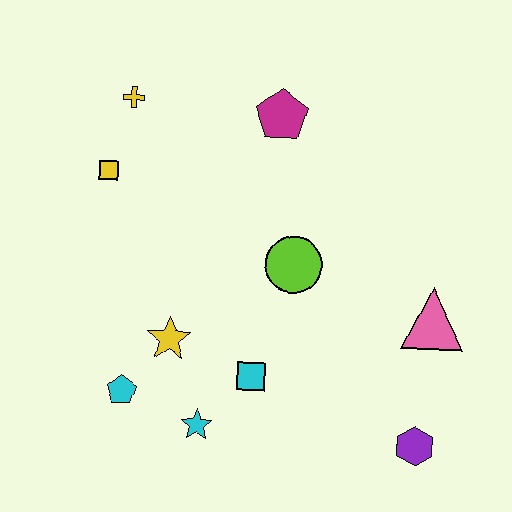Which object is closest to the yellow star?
The cyan pentagon is closest to the yellow star.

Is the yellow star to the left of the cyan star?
Yes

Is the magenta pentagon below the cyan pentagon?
No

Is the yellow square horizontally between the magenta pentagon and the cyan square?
No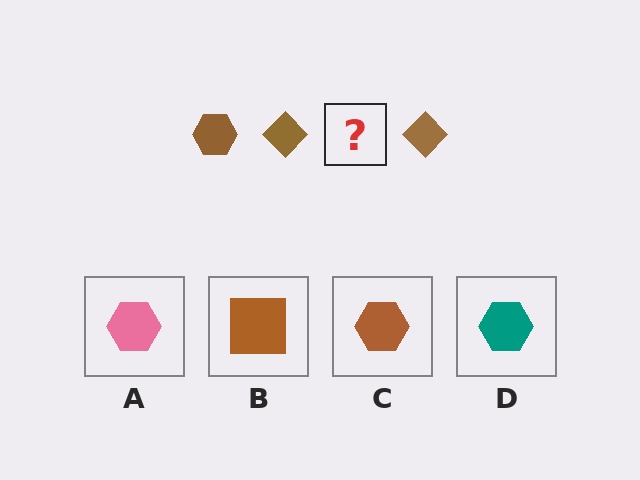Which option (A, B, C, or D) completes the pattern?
C.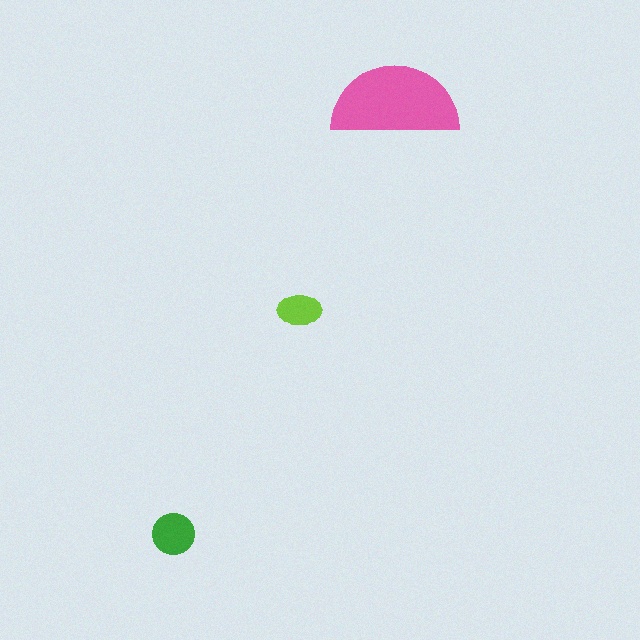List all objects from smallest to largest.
The lime ellipse, the green circle, the pink semicircle.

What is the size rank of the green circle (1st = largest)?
2nd.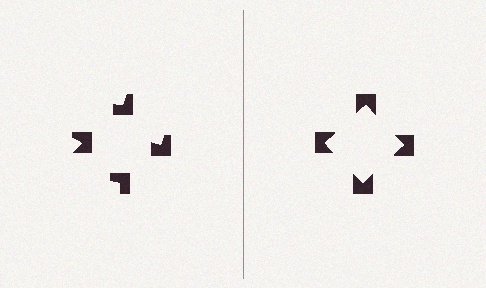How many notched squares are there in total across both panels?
8 — 4 on each side.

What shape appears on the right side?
An illusory square.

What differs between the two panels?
The notched squares are positioned identically on both sides; only the wedge orientations differ. On the right they align to a square; on the left they are misaligned.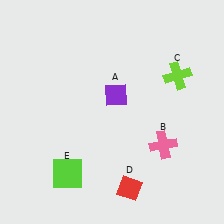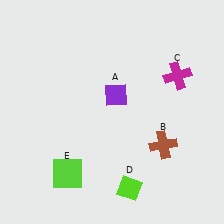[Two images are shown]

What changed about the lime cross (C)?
In Image 1, C is lime. In Image 2, it changed to magenta.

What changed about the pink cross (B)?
In Image 1, B is pink. In Image 2, it changed to brown.